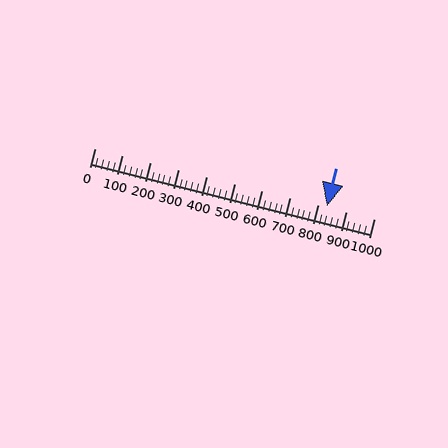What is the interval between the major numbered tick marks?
The major tick marks are spaced 100 units apart.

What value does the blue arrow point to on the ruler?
The blue arrow points to approximately 833.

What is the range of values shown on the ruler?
The ruler shows values from 0 to 1000.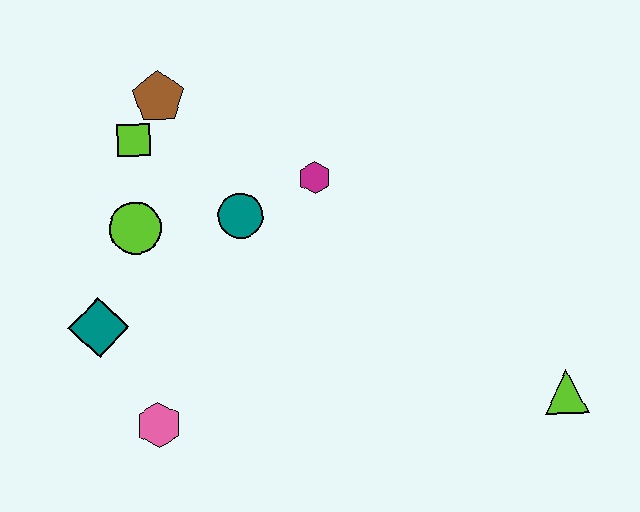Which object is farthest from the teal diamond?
The lime triangle is farthest from the teal diamond.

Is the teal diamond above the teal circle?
No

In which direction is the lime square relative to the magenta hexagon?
The lime square is to the left of the magenta hexagon.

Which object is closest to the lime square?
The brown pentagon is closest to the lime square.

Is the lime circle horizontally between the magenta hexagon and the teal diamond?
Yes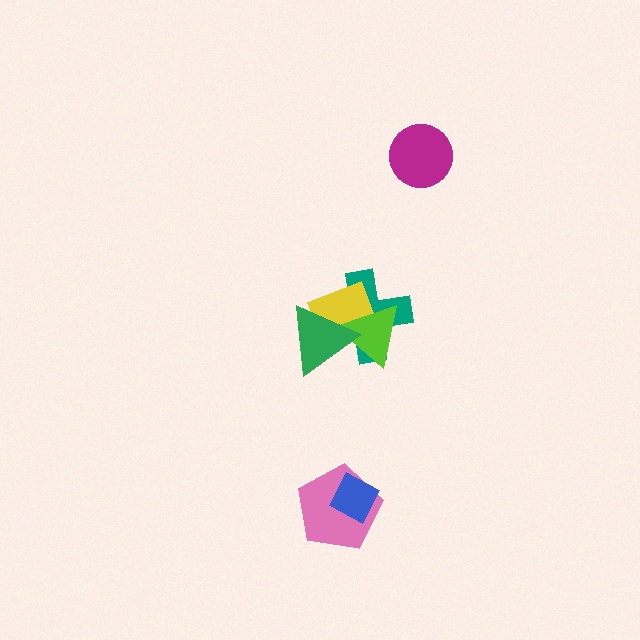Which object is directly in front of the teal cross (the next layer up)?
The yellow rectangle is directly in front of the teal cross.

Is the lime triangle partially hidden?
Yes, it is partially covered by another shape.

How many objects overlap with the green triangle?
3 objects overlap with the green triangle.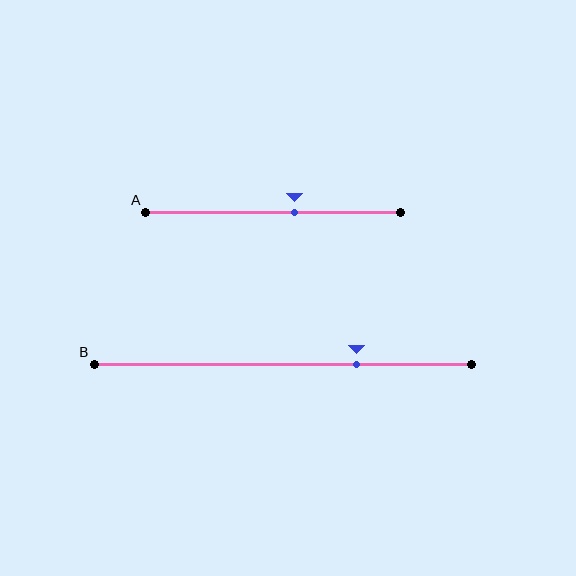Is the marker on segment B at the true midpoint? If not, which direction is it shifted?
No, the marker on segment B is shifted to the right by about 20% of the segment length.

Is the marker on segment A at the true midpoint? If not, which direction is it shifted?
No, the marker on segment A is shifted to the right by about 8% of the segment length.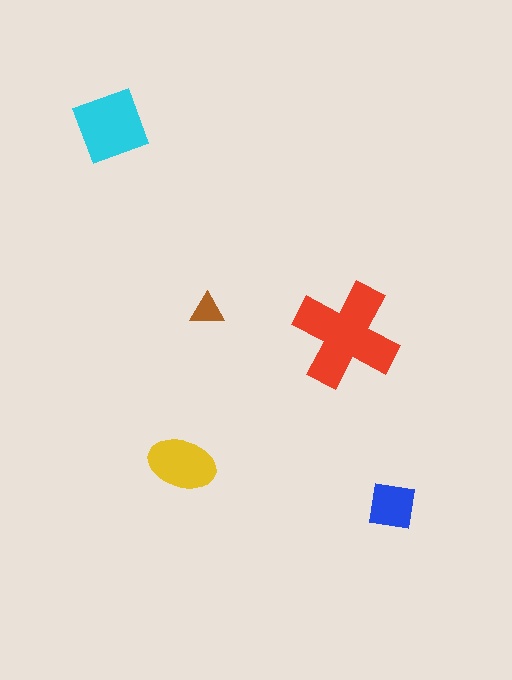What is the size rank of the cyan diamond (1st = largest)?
2nd.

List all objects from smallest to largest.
The brown triangle, the blue square, the yellow ellipse, the cyan diamond, the red cross.